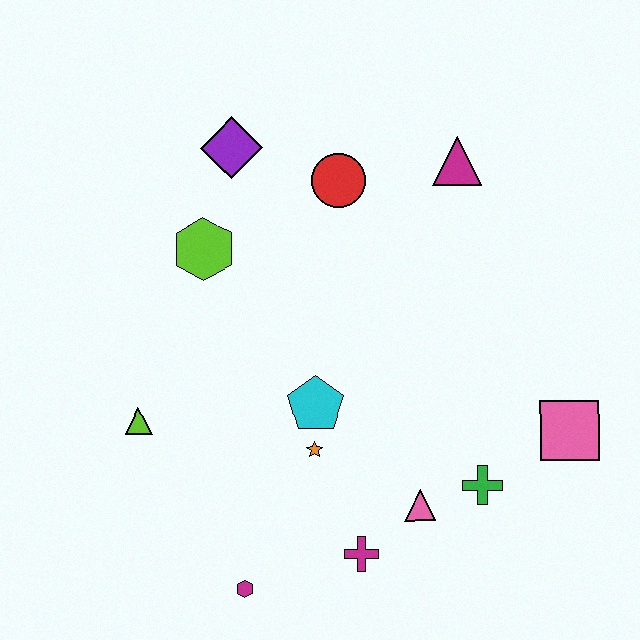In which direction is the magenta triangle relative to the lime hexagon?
The magenta triangle is to the right of the lime hexagon.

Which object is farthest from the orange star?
The magenta triangle is farthest from the orange star.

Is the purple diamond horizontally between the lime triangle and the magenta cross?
Yes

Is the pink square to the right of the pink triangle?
Yes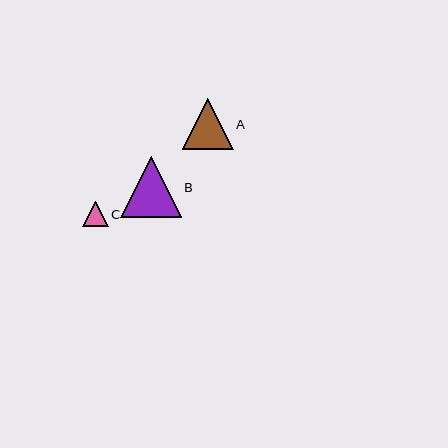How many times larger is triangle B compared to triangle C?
Triangle B is approximately 2.4 times the size of triangle C.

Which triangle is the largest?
Triangle B is the largest with a size of approximately 61 pixels.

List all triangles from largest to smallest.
From largest to smallest: B, A, C.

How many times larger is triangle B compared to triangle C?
Triangle B is approximately 2.4 times the size of triangle C.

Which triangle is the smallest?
Triangle C is the smallest with a size of approximately 25 pixels.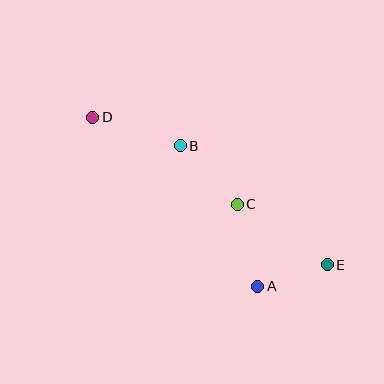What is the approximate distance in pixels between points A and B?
The distance between A and B is approximately 160 pixels.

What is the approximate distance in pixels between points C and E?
The distance between C and E is approximately 109 pixels.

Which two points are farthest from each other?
Points D and E are farthest from each other.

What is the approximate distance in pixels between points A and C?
The distance between A and C is approximately 84 pixels.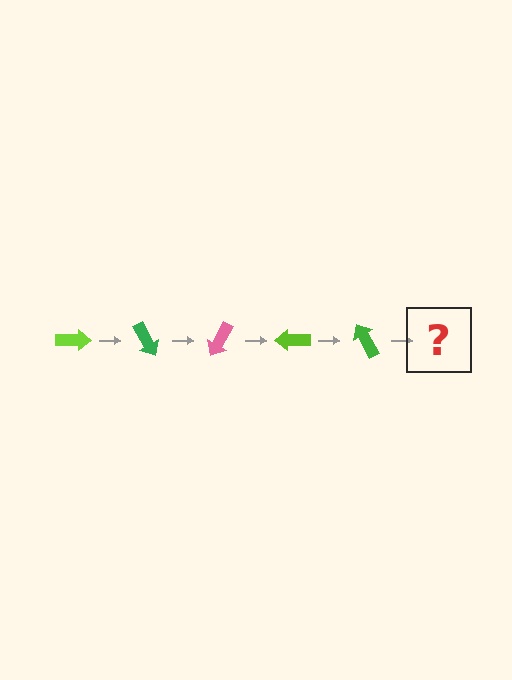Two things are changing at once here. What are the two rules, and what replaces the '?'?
The two rules are that it rotates 60 degrees each step and the color cycles through lime, green, and pink. The '?' should be a pink arrow, rotated 300 degrees from the start.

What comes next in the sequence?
The next element should be a pink arrow, rotated 300 degrees from the start.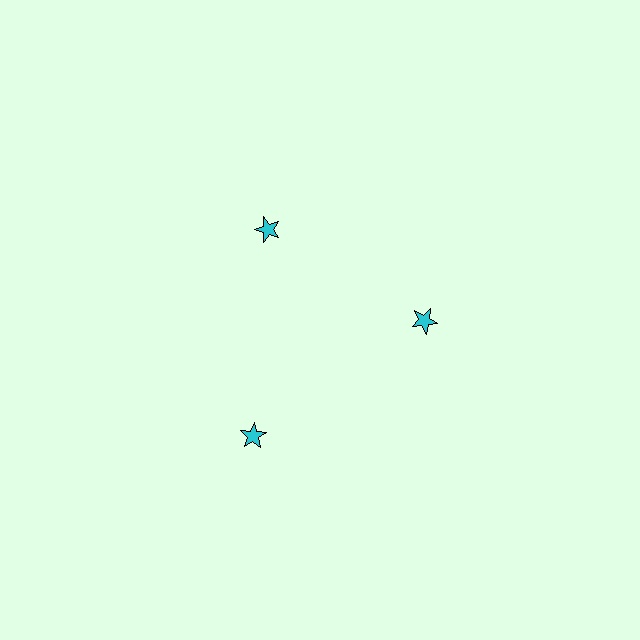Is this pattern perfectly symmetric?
No. The 3 cyan stars are arranged in a ring, but one element near the 7 o'clock position is pushed outward from the center, breaking the 3-fold rotational symmetry.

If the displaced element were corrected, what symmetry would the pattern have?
It would have 3-fold rotational symmetry — the pattern would map onto itself every 120 degrees.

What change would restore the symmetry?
The symmetry would be restored by moving it inward, back onto the ring so that all 3 stars sit at equal angles and equal distance from the center.